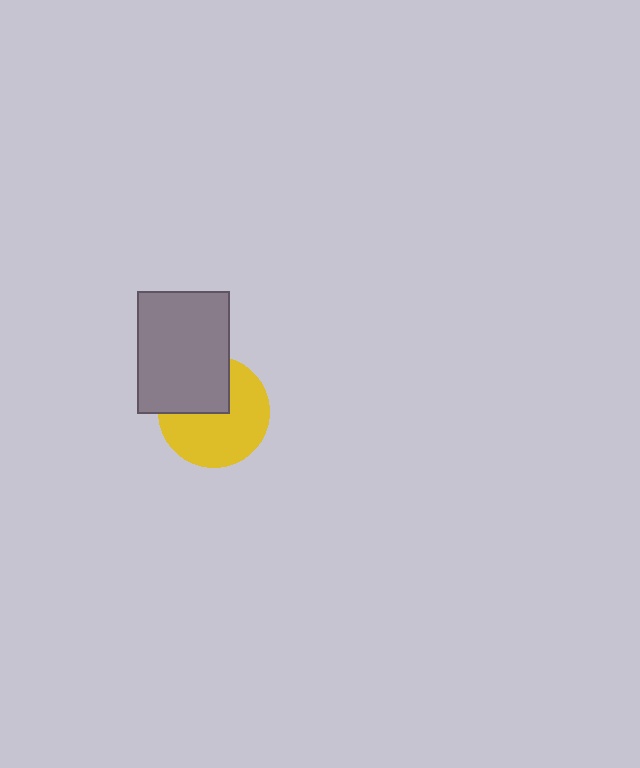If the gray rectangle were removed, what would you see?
You would see the complete yellow circle.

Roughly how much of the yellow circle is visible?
Most of it is visible (roughly 65%).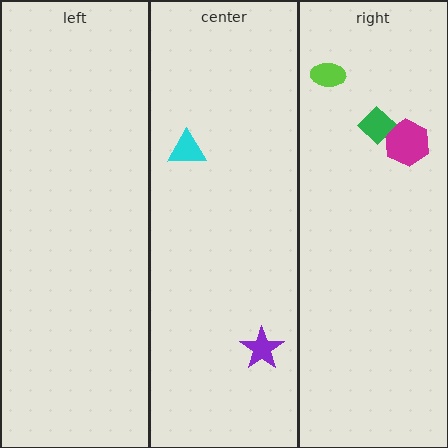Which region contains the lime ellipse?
The right region.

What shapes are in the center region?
The purple star, the cyan triangle.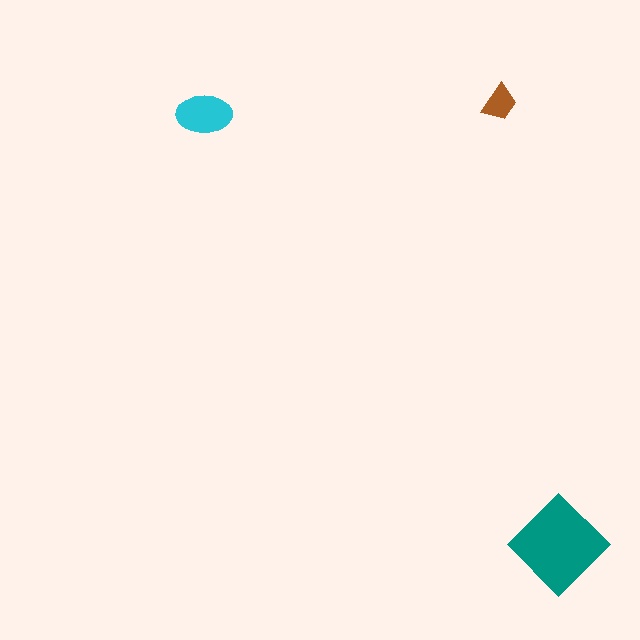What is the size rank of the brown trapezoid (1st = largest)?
3rd.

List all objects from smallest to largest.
The brown trapezoid, the cyan ellipse, the teal diamond.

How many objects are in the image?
There are 3 objects in the image.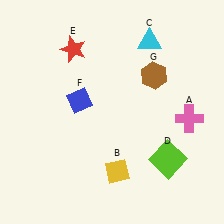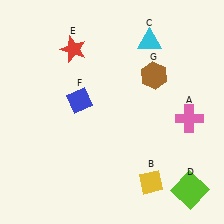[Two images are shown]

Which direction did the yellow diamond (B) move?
The yellow diamond (B) moved right.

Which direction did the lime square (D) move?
The lime square (D) moved down.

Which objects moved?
The objects that moved are: the yellow diamond (B), the lime square (D).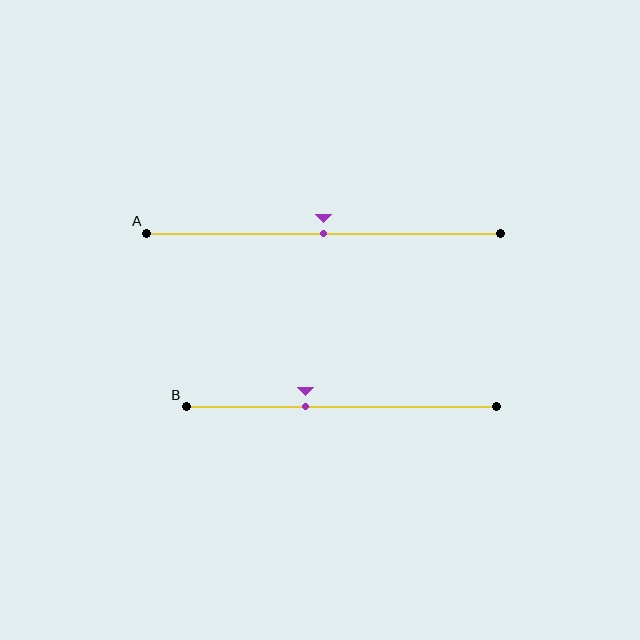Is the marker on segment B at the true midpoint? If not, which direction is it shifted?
No, the marker on segment B is shifted to the left by about 11% of the segment length.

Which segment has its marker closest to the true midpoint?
Segment A has its marker closest to the true midpoint.